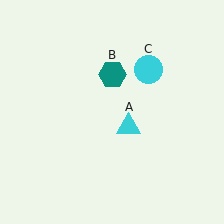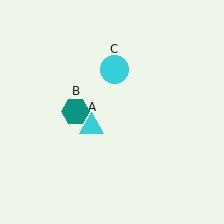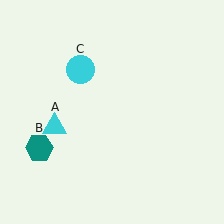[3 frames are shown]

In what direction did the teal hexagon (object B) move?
The teal hexagon (object B) moved down and to the left.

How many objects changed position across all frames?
3 objects changed position: cyan triangle (object A), teal hexagon (object B), cyan circle (object C).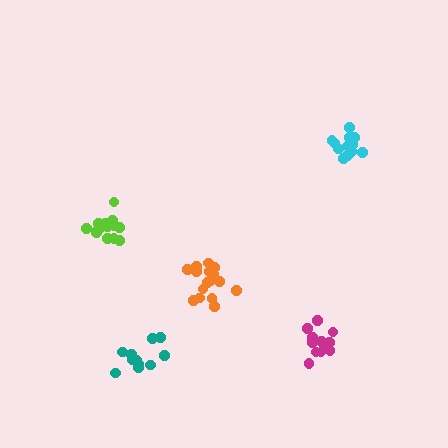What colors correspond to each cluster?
The clusters are colored: orange, cyan, magenta, teal, lime.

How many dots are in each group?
Group 1: 17 dots, Group 2: 13 dots, Group 3: 13 dots, Group 4: 12 dots, Group 5: 15 dots (70 total).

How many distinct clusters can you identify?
There are 5 distinct clusters.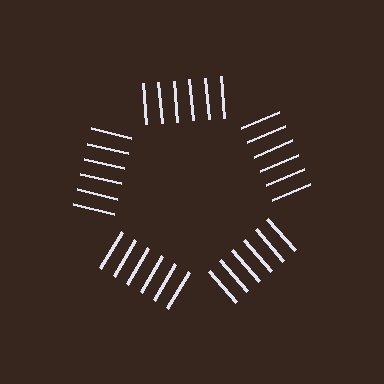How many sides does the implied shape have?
5 sides — the line-ends trace a pentagon.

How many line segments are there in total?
30 — 6 along each of the 5 edges.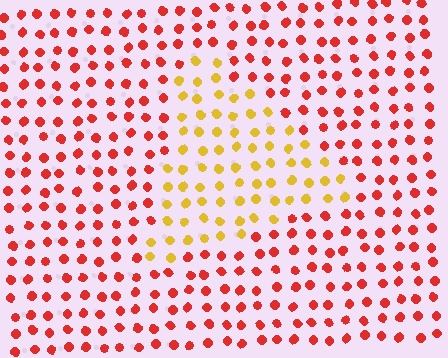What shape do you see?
I see a triangle.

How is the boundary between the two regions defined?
The boundary is defined purely by a slight shift in hue (about 48 degrees). Spacing, size, and orientation are identical on both sides.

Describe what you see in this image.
The image is filled with small red elements in a uniform arrangement. A triangle-shaped region is visible where the elements are tinted to a slightly different hue, forming a subtle color boundary.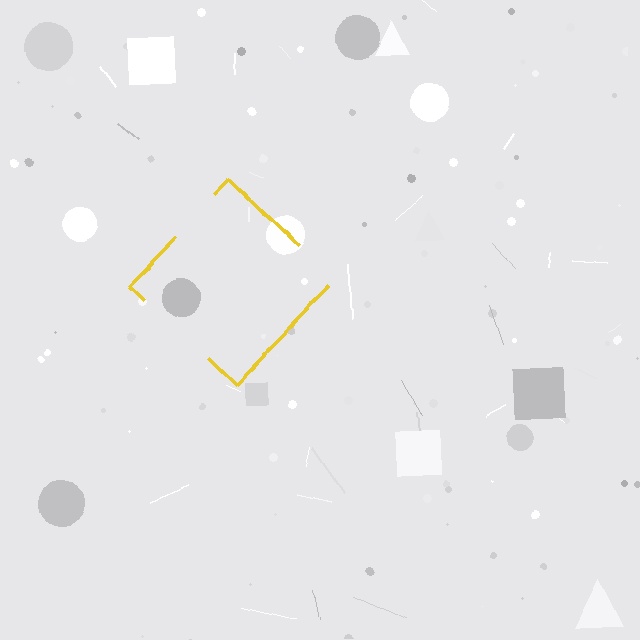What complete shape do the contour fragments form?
The contour fragments form a diamond.